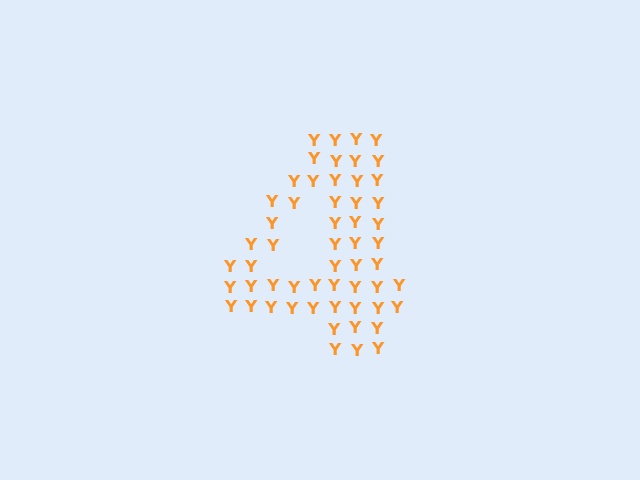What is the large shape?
The large shape is the digit 4.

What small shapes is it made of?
It is made of small letter Y's.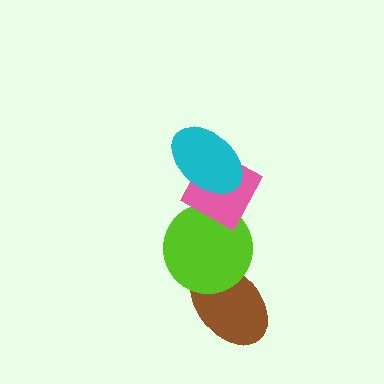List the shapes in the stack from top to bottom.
From top to bottom: the cyan ellipse, the pink diamond, the lime circle, the brown ellipse.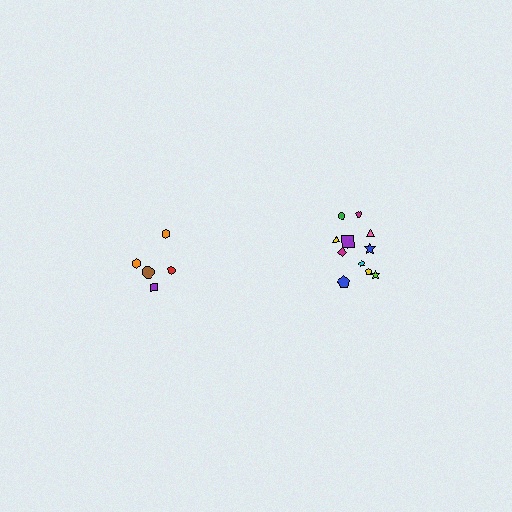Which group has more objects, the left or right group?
The right group.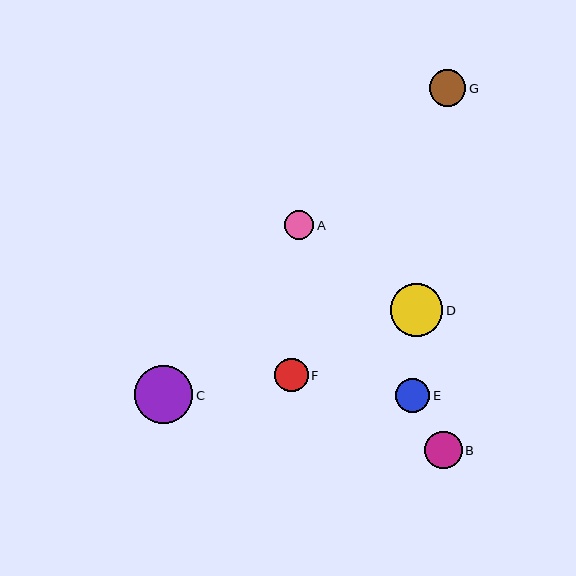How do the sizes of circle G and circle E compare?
Circle G and circle E are approximately the same size.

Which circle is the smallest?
Circle A is the smallest with a size of approximately 29 pixels.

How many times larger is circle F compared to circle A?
Circle F is approximately 1.2 times the size of circle A.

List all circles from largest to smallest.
From largest to smallest: C, D, B, G, E, F, A.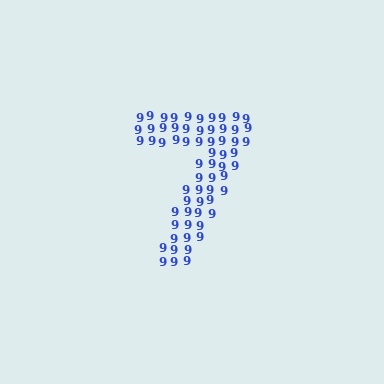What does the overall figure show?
The overall figure shows the digit 7.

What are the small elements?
The small elements are digit 9's.